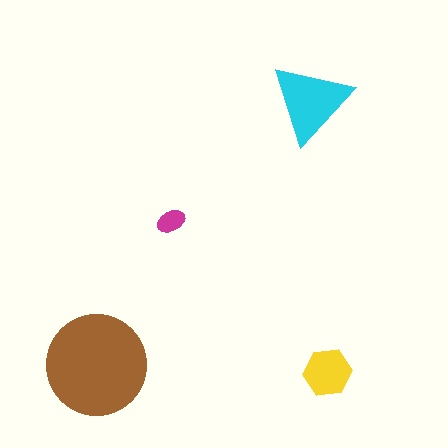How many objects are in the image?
There are 4 objects in the image.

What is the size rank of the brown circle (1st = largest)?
1st.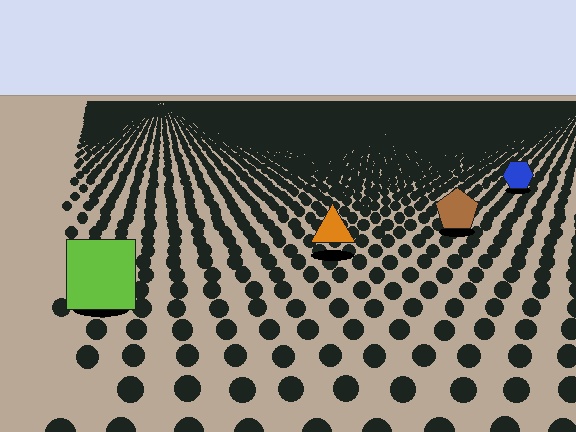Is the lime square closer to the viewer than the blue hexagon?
Yes. The lime square is closer — you can tell from the texture gradient: the ground texture is coarser near it.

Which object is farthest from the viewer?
The blue hexagon is farthest from the viewer. It appears smaller and the ground texture around it is denser.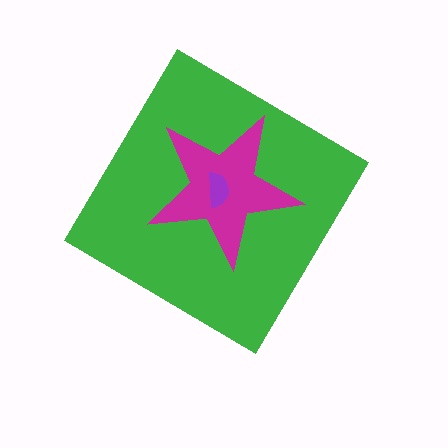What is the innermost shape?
The purple semicircle.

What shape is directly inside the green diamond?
The magenta star.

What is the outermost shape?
The green diamond.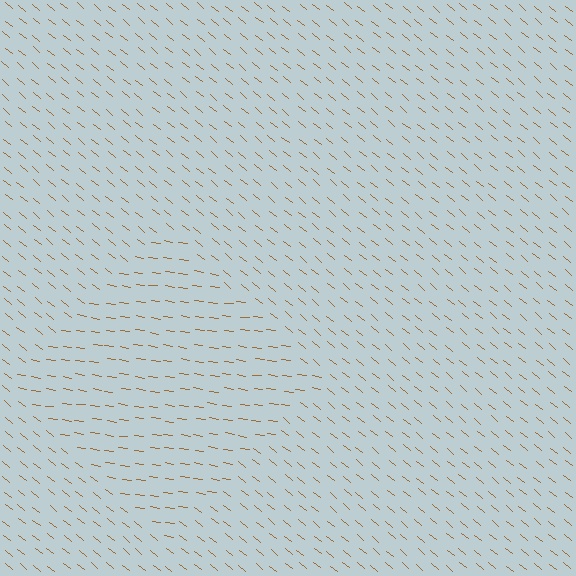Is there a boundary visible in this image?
Yes, there is a texture boundary formed by a change in line orientation.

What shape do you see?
I see a diamond.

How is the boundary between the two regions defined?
The boundary is defined purely by a change in line orientation (approximately 31 degrees difference). All lines are the same color and thickness.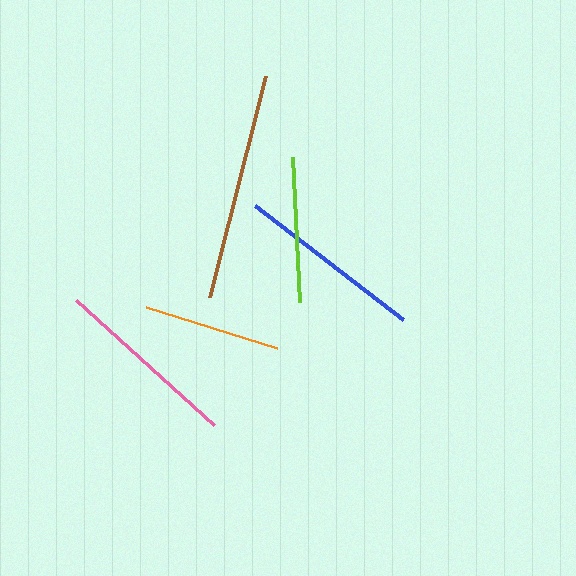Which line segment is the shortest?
The orange line is the shortest at approximately 137 pixels.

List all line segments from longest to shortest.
From longest to shortest: brown, blue, pink, lime, orange.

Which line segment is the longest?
The brown line is the longest at approximately 228 pixels.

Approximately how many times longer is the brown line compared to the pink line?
The brown line is approximately 1.2 times the length of the pink line.